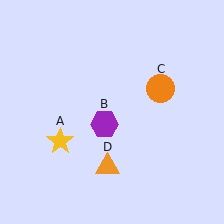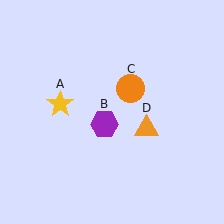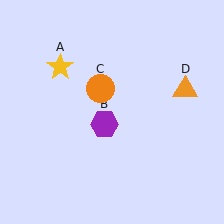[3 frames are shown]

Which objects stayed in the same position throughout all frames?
Purple hexagon (object B) remained stationary.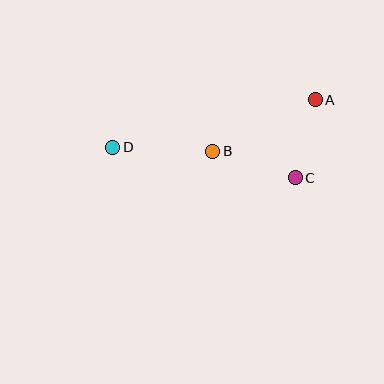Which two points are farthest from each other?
Points A and D are farthest from each other.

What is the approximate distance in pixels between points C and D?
The distance between C and D is approximately 185 pixels.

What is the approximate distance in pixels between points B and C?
The distance between B and C is approximately 87 pixels.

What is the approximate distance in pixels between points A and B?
The distance between A and B is approximately 115 pixels.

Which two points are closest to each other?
Points A and C are closest to each other.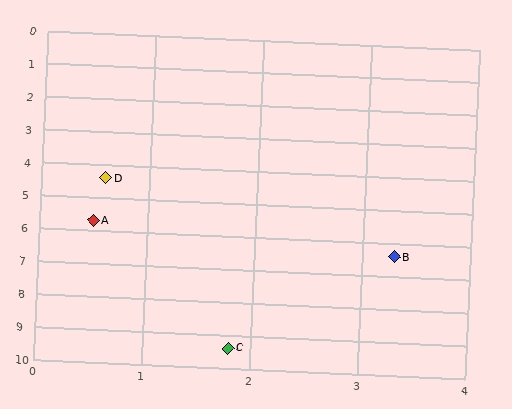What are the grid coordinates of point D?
Point D is at approximately (0.6, 4.4).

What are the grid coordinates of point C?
Point C is at approximately (1.8, 9.4).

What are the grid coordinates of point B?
Point B is at approximately (3.3, 6.4).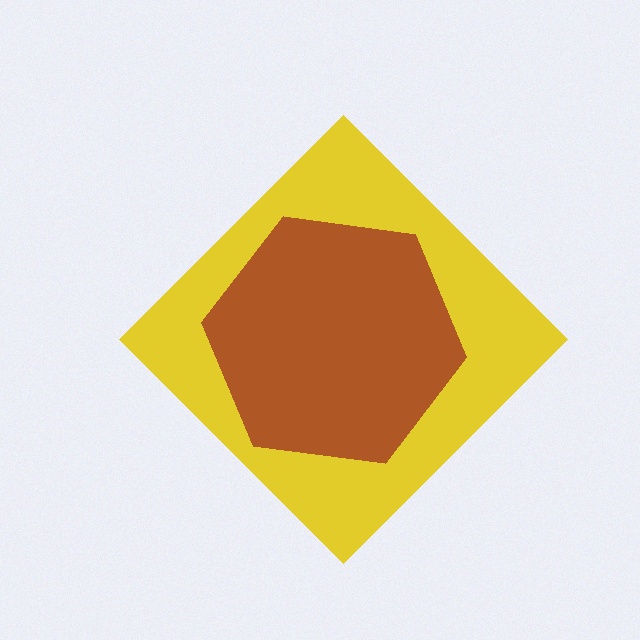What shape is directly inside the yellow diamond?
The brown hexagon.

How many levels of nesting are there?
2.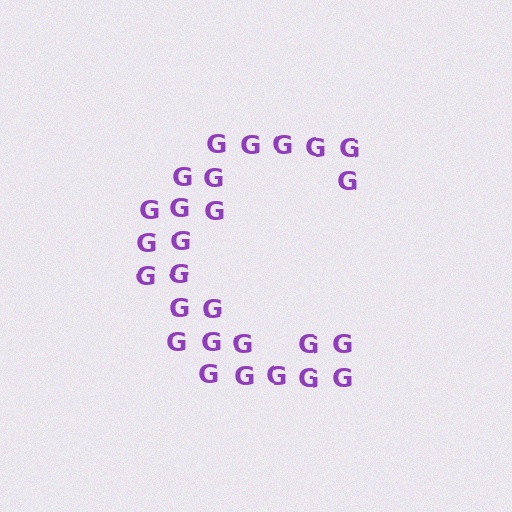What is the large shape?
The large shape is the letter C.